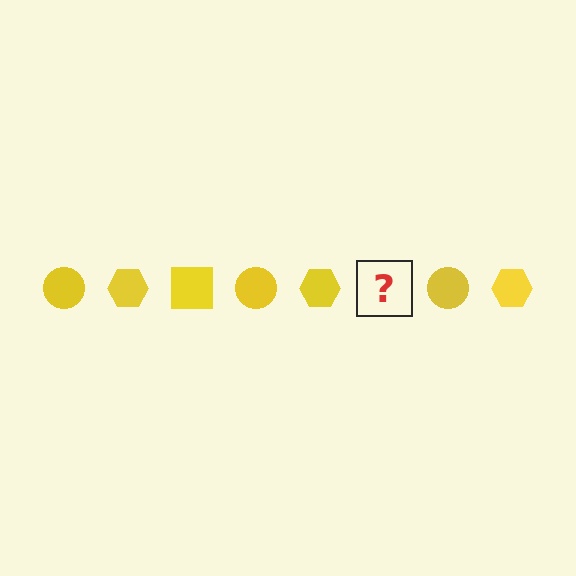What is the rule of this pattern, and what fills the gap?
The rule is that the pattern cycles through circle, hexagon, square shapes in yellow. The gap should be filled with a yellow square.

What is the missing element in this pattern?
The missing element is a yellow square.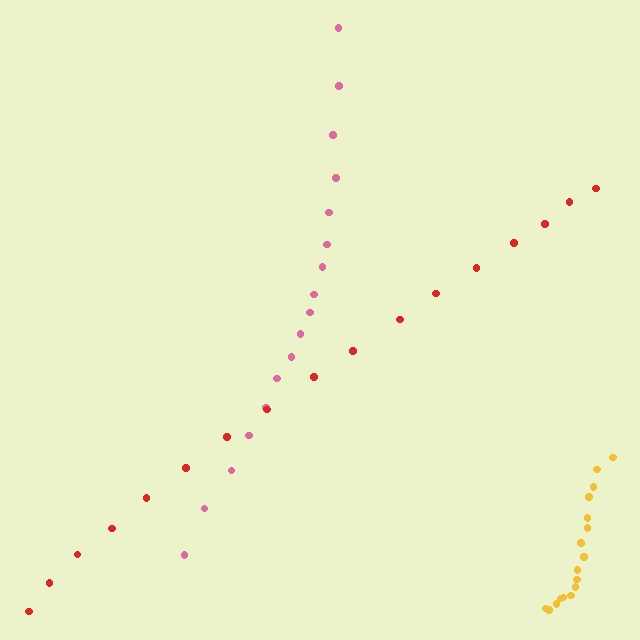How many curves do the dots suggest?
There are 3 distinct paths.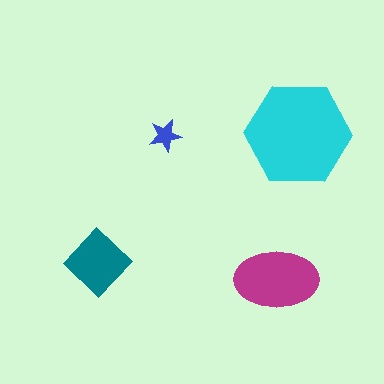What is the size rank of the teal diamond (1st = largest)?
3rd.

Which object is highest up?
The cyan hexagon is topmost.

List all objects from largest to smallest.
The cyan hexagon, the magenta ellipse, the teal diamond, the blue star.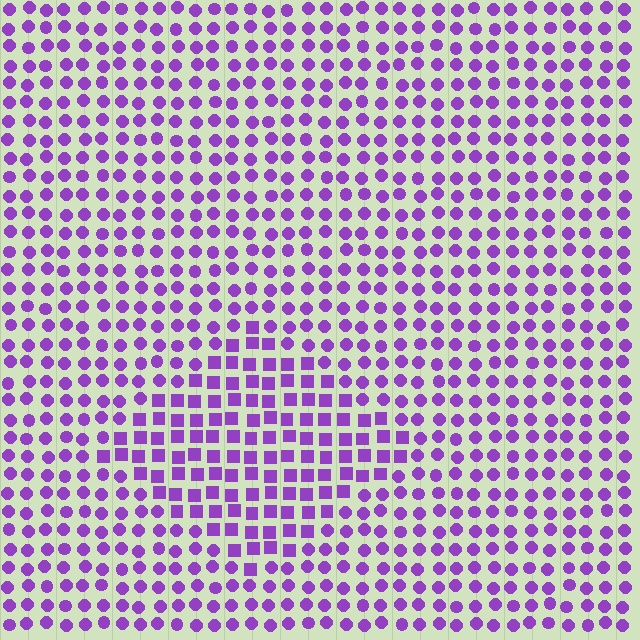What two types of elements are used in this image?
The image uses squares inside the diamond region and circles outside it.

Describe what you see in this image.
The image is filled with small purple elements arranged in a uniform grid. A diamond-shaped region contains squares, while the surrounding area contains circles. The boundary is defined purely by the change in element shape.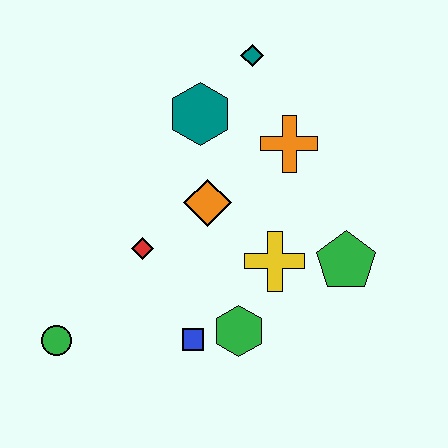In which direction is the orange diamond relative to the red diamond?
The orange diamond is to the right of the red diamond.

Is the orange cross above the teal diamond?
No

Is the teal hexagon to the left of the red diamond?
No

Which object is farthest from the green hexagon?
The teal diamond is farthest from the green hexagon.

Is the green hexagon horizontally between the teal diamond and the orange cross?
No